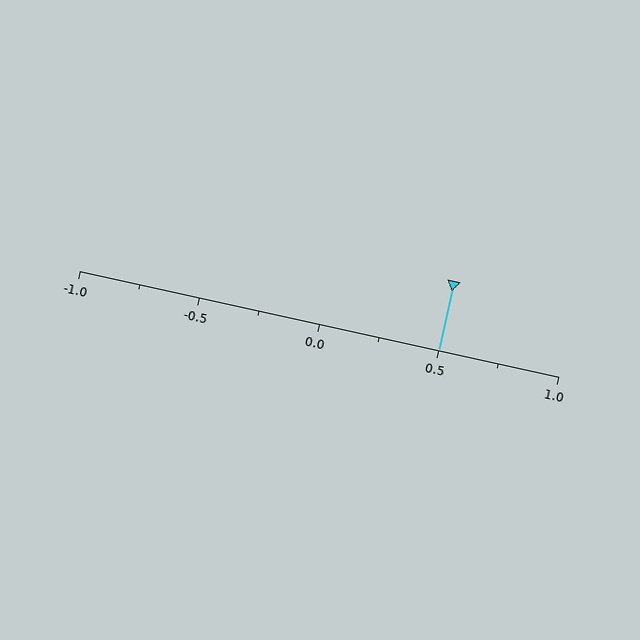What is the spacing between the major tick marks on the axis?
The major ticks are spaced 0.5 apart.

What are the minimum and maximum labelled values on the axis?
The axis runs from -1.0 to 1.0.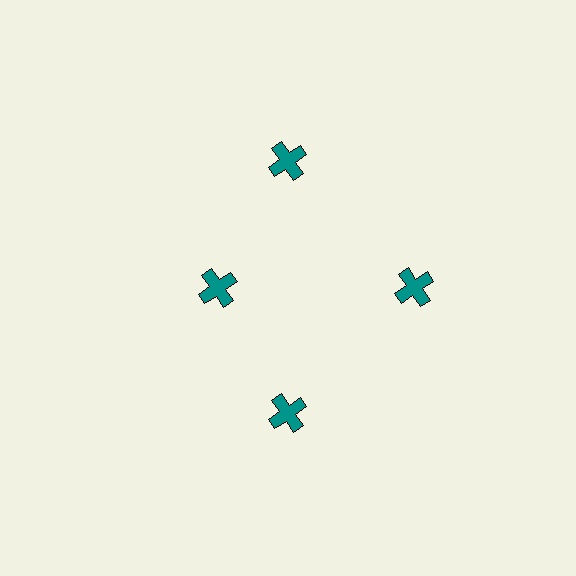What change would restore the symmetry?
The symmetry would be restored by moving it outward, back onto the ring so that all 4 crosses sit at equal angles and equal distance from the center.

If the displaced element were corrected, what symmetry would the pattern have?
It would have 4-fold rotational symmetry — the pattern would map onto itself every 90 degrees.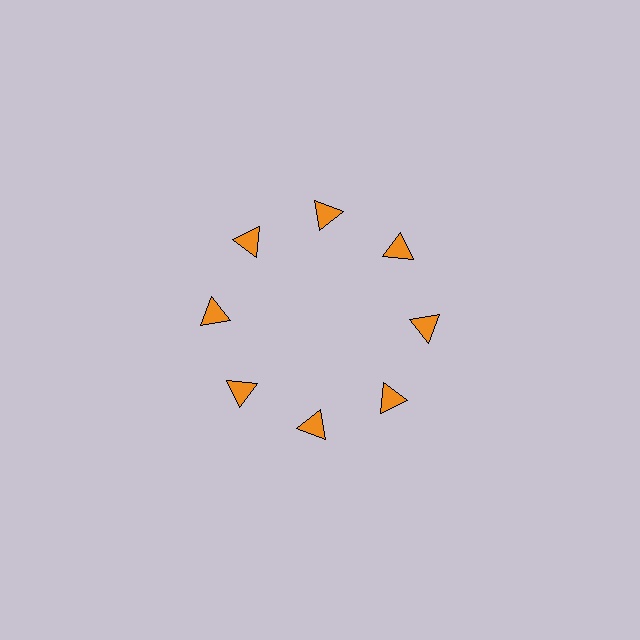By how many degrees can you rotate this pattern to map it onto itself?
The pattern maps onto itself every 45 degrees of rotation.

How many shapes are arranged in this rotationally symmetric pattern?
There are 8 shapes, arranged in 8 groups of 1.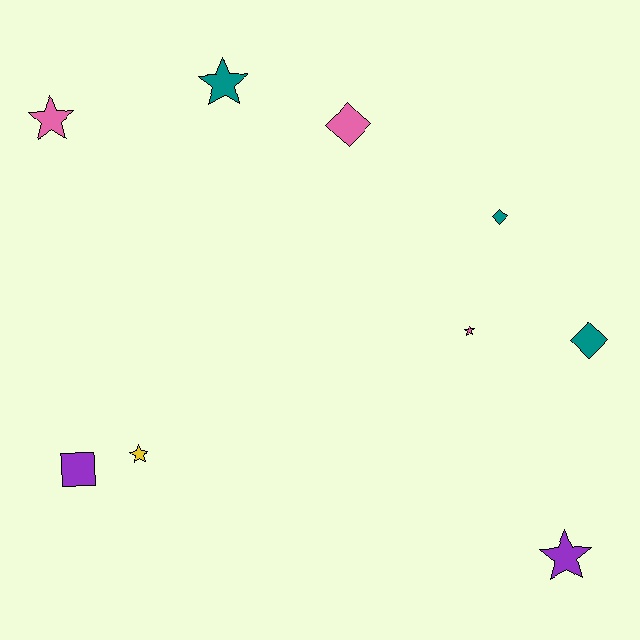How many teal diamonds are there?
There are 2 teal diamonds.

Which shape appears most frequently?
Star, with 5 objects.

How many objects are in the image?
There are 9 objects.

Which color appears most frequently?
Teal, with 3 objects.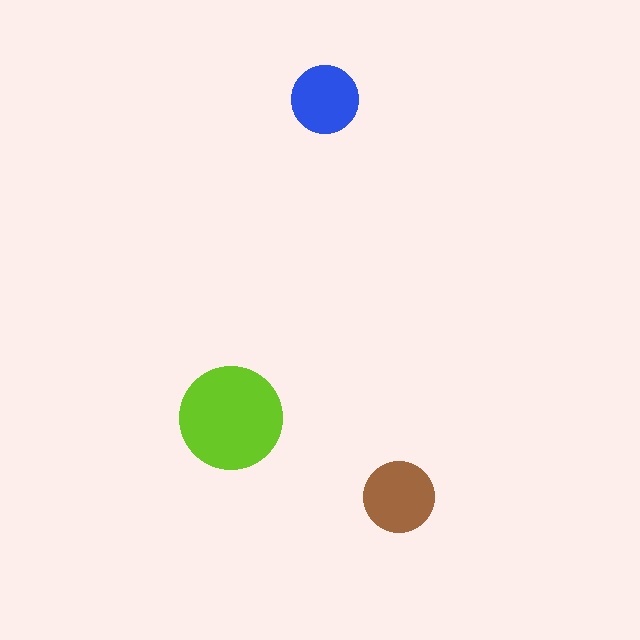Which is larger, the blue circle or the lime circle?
The lime one.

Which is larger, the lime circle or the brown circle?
The lime one.